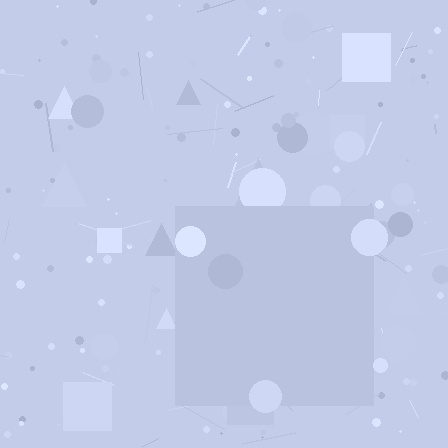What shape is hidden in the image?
A square is hidden in the image.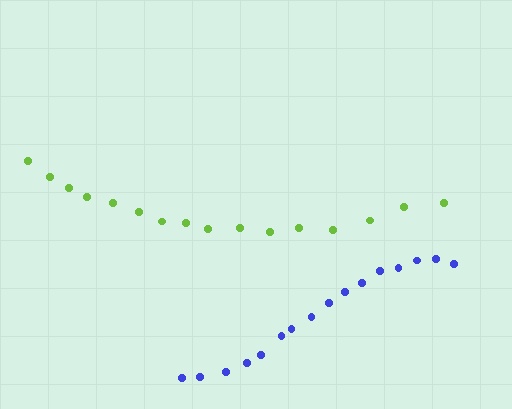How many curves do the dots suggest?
There are 2 distinct paths.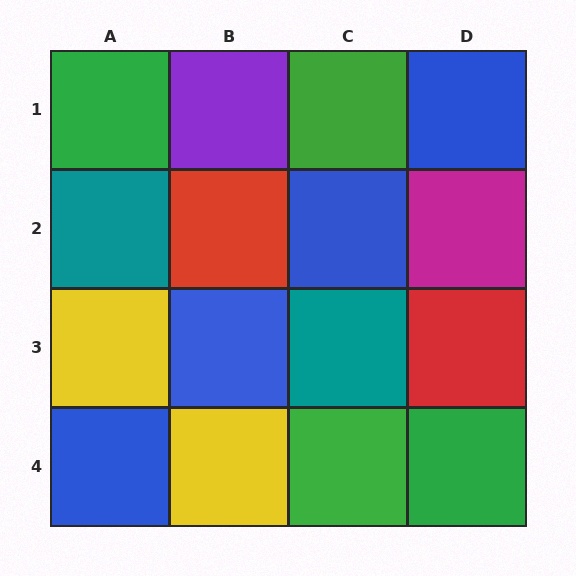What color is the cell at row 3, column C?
Teal.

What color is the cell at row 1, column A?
Green.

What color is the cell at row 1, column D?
Blue.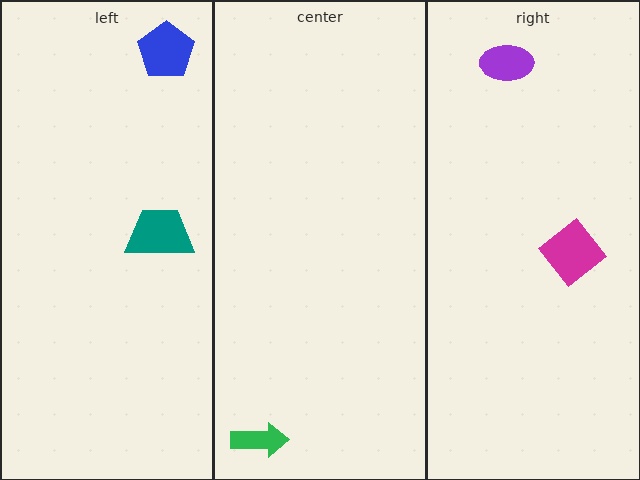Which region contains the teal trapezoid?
The left region.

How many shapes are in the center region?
1.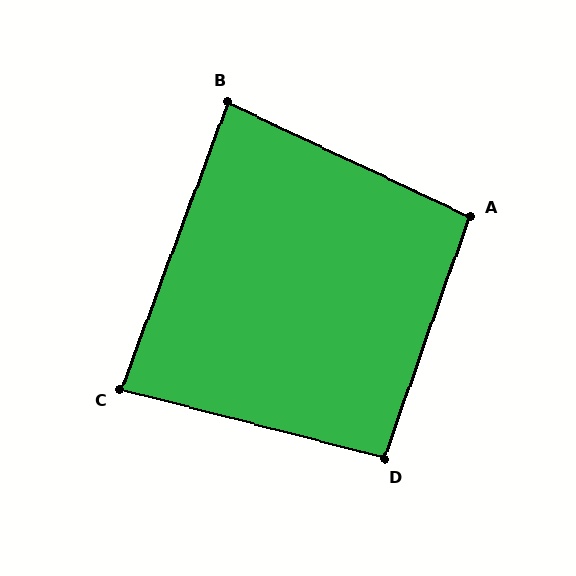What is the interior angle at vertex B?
Approximately 85 degrees (approximately right).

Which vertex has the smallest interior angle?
C, at approximately 84 degrees.